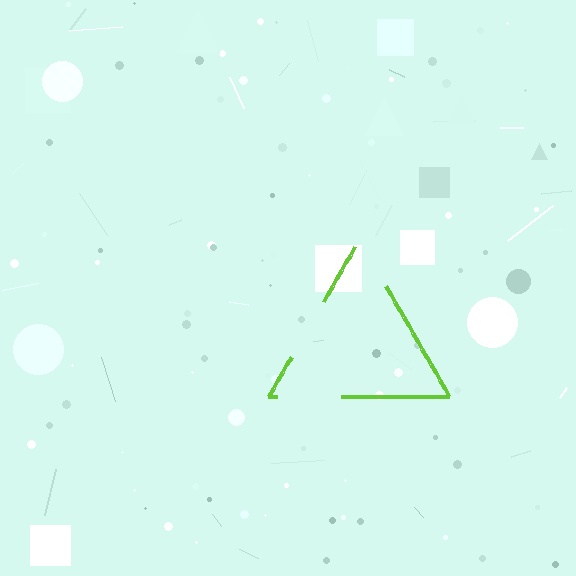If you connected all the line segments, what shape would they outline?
They would outline a triangle.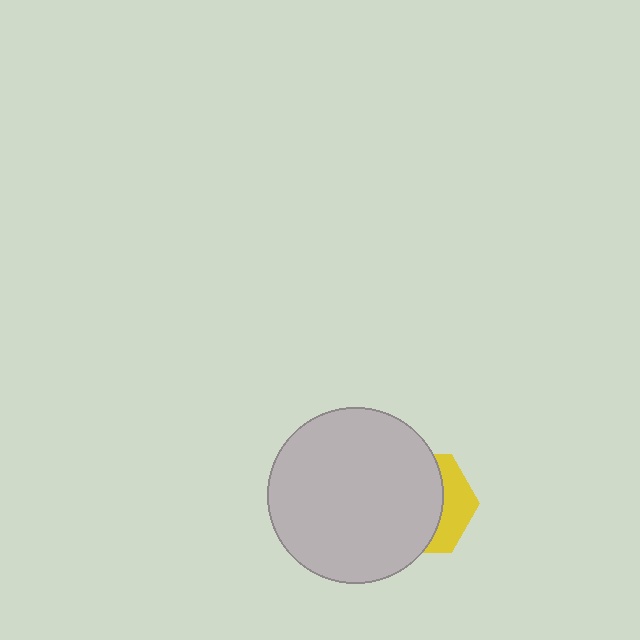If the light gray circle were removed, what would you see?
You would see the complete yellow hexagon.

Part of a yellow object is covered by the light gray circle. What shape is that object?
It is a hexagon.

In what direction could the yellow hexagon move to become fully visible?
The yellow hexagon could move right. That would shift it out from behind the light gray circle entirely.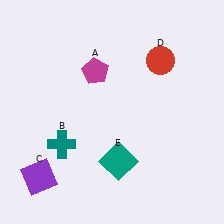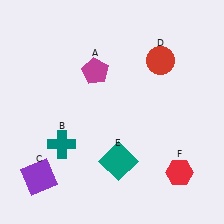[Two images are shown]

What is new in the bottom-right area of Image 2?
A red hexagon (F) was added in the bottom-right area of Image 2.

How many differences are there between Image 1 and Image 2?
There is 1 difference between the two images.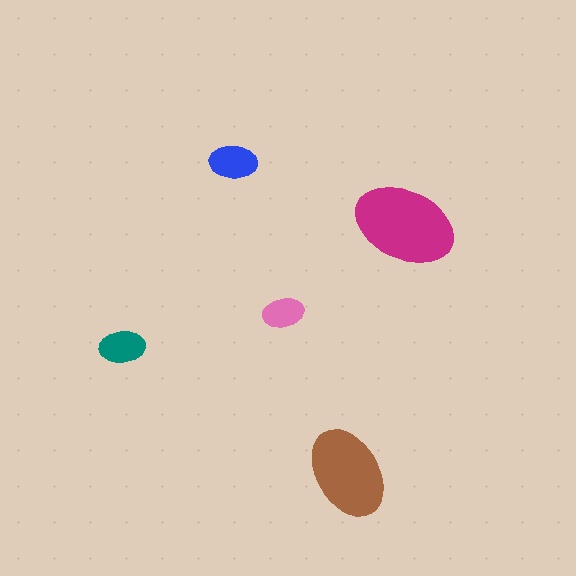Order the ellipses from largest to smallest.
the magenta one, the brown one, the blue one, the teal one, the pink one.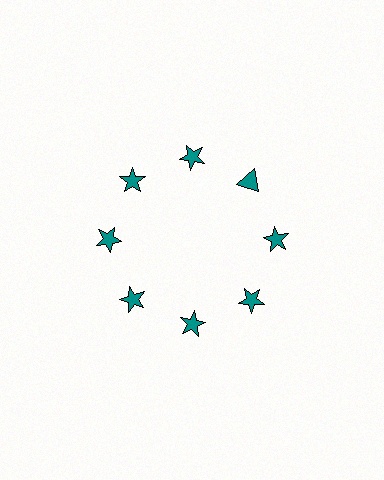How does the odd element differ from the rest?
It has a different shape: triangle instead of star.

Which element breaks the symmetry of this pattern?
The teal triangle at roughly the 2 o'clock position breaks the symmetry. All other shapes are teal stars.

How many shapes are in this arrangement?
There are 8 shapes arranged in a ring pattern.